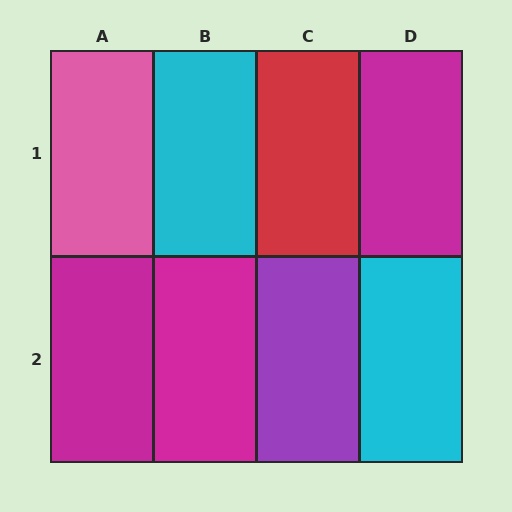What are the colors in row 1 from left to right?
Pink, cyan, red, magenta.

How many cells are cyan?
2 cells are cyan.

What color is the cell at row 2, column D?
Cyan.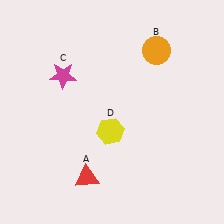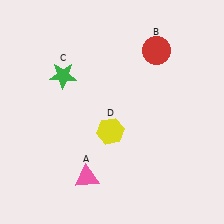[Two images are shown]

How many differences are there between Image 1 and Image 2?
There are 3 differences between the two images.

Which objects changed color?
A changed from red to pink. B changed from orange to red. C changed from magenta to green.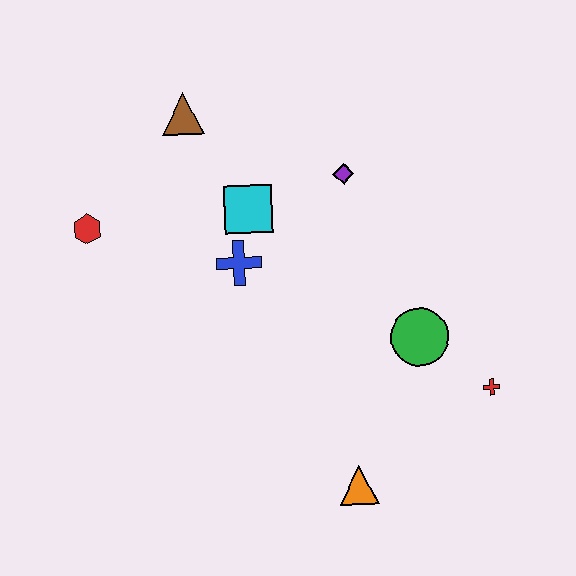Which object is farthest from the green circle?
The red hexagon is farthest from the green circle.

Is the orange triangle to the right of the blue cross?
Yes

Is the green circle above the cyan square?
No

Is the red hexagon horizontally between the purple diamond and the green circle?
No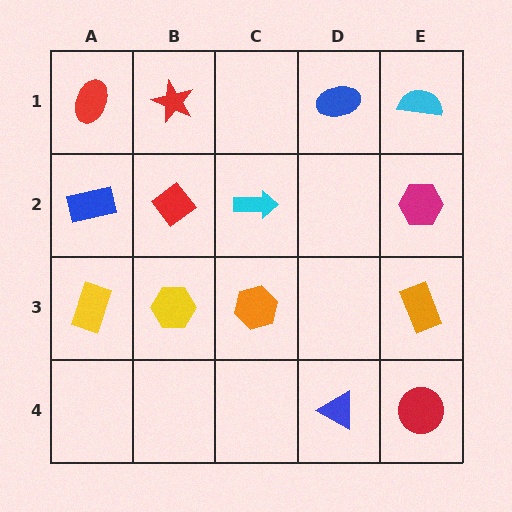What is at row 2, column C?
A cyan arrow.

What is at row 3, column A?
A yellow rectangle.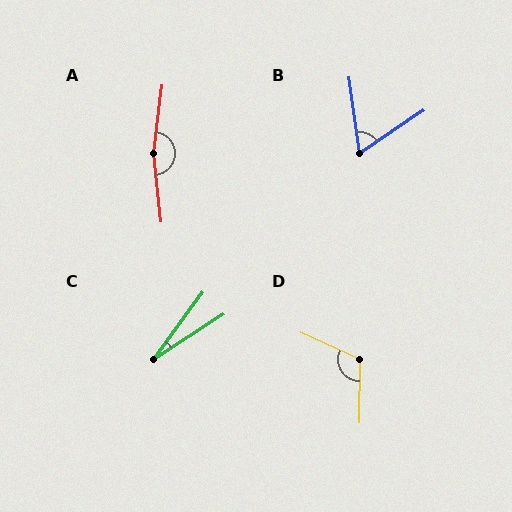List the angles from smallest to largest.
C (22°), B (64°), D (115°), A (166°).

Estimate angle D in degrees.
Approximately 115 degrees.